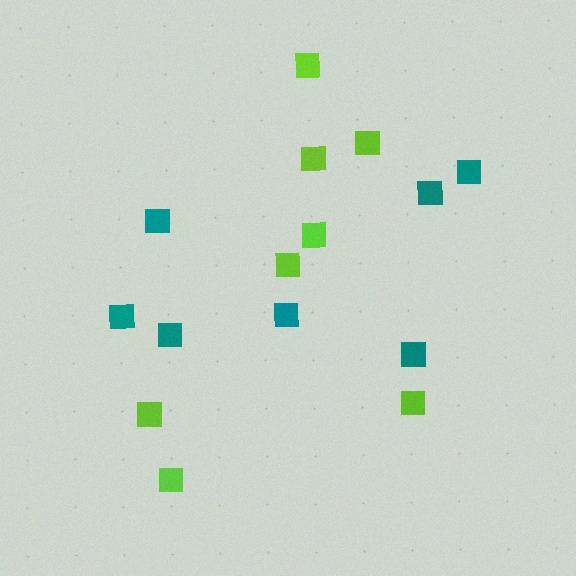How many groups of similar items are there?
There are 2 groups: one group of lime squares (8) and one group of teal squares (7).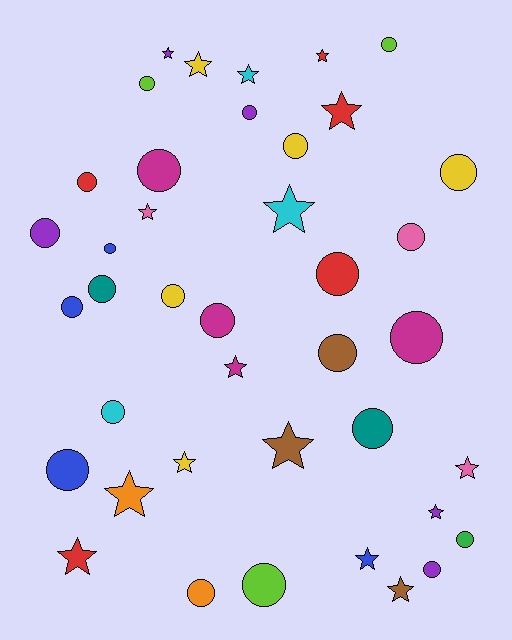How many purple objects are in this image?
There are 5 purple objects.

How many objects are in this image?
There are 40 objects.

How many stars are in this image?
There are 16 stars.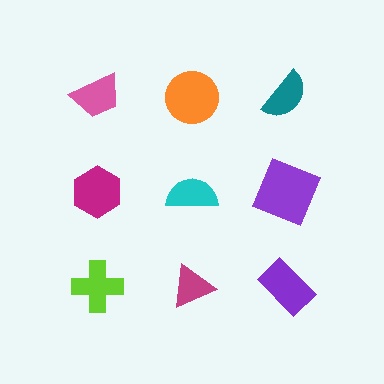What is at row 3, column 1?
A lime cross.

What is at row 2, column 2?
A cyan semicircle.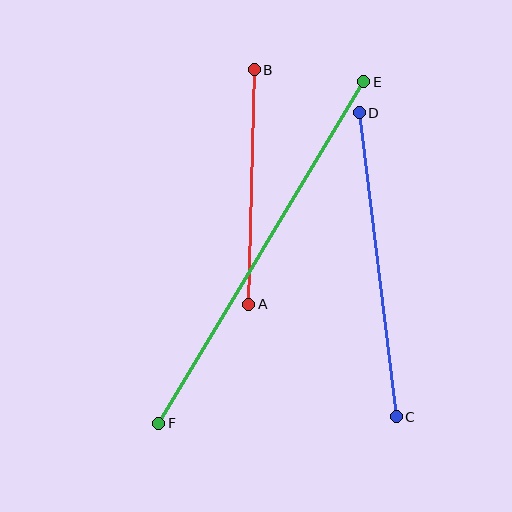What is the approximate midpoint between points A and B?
The midpoint is at approximately (251, 187) pixels.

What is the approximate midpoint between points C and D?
The midpoint is at approximately (378, 265) pixels.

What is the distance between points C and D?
The distance is approximately 306 pixels.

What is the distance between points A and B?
The distance is approximately 235 pixels.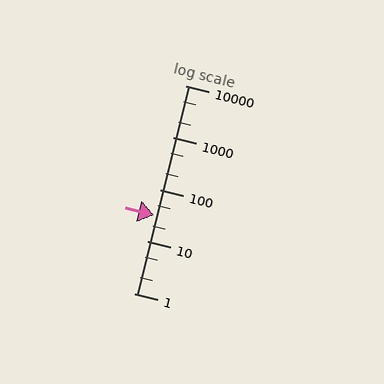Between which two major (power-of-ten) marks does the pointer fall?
The pointer is between 10 and 100.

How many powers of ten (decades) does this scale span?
The scale spans 4 decades, from 1 to 10000.